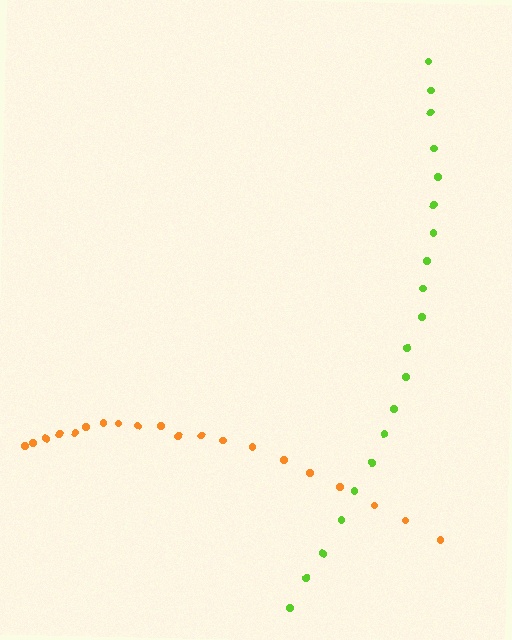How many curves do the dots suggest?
There are 2 distinct paths.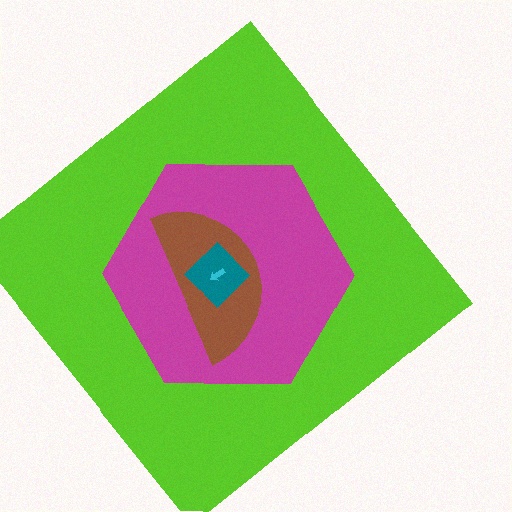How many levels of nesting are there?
5.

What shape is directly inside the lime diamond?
The magenta hexagon.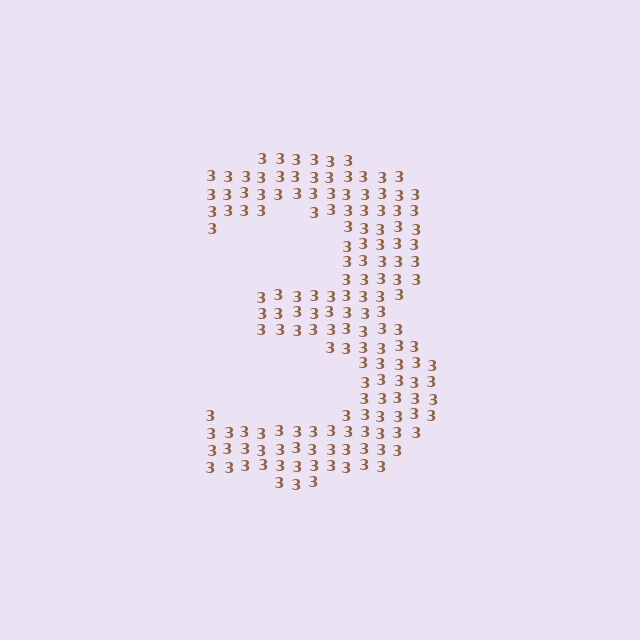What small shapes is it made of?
It is made of small digit 3's.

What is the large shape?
The large shape is the digit 3.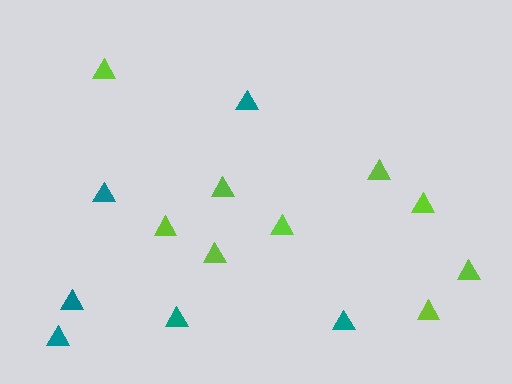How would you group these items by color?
There are 2 groups: one group of teal triangles (6) and one group of lime triangles (9).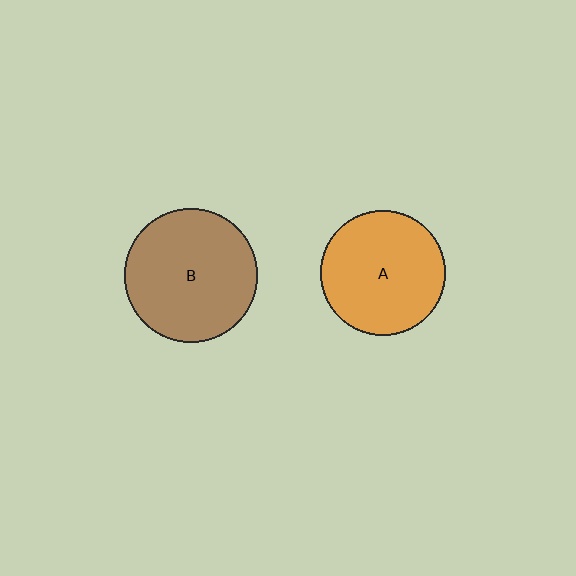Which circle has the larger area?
Circle B (brown).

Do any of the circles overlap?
No, none of the circles overlap.